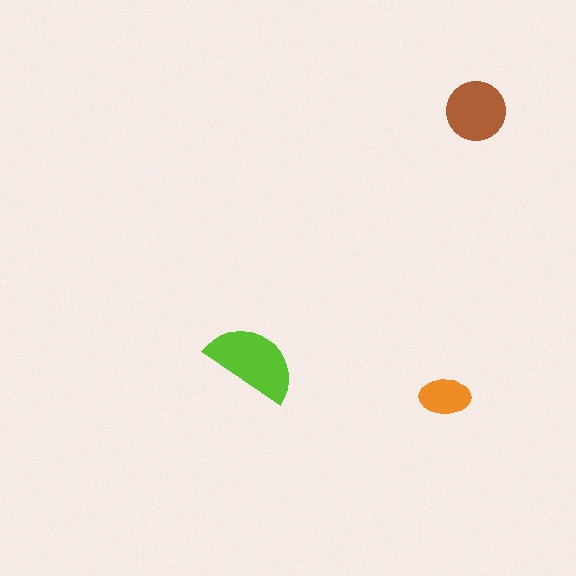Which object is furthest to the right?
The brown circle is rightmost.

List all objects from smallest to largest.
The orange ellipse, the brown circle, the lime semicircle.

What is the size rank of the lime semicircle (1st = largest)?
1st.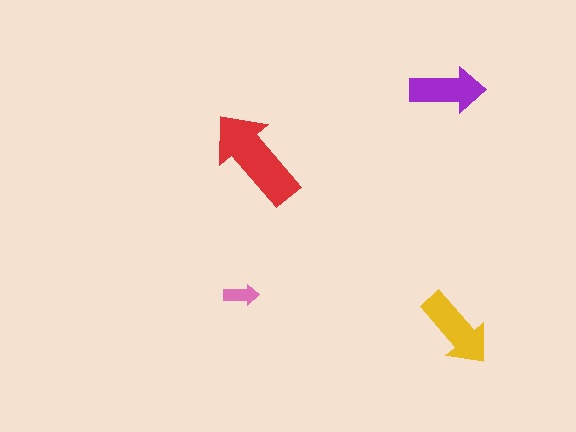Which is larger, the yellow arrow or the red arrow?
The red one.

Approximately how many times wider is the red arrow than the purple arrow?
About 1.5 times wider.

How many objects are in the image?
There are 4 objects in the image.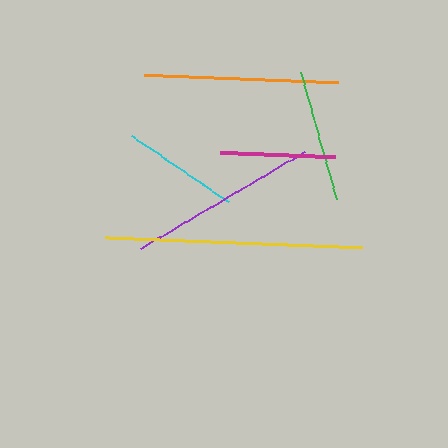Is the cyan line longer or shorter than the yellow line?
The yellow line is longer than the cyan line.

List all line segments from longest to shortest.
From longest to shortest: yellow, orange, purple, green, cyan, magenta.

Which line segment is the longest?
The yellow line is the longest at approximately 257 pixels.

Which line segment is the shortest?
The magenta line is the shortest at approximately 116 pixels.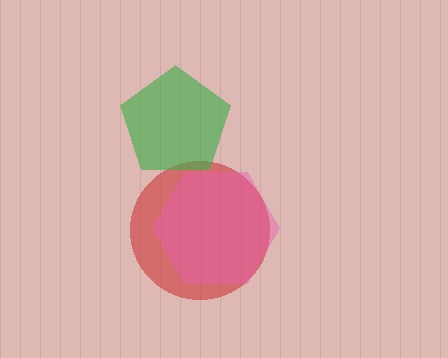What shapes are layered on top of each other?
The layered shapes are: a red circle, a green pentagon, a pink hexagon.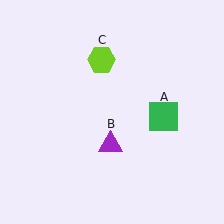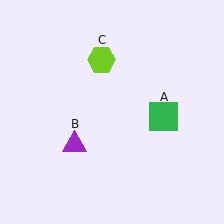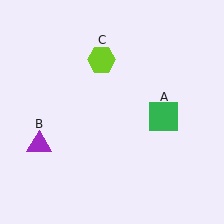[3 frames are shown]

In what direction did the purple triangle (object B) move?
The purple triangle (object B) moved left.